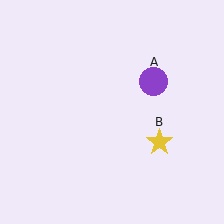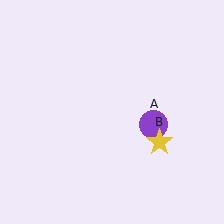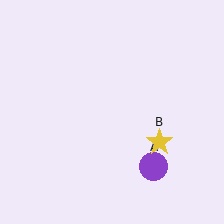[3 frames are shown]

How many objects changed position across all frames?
1 object changed position: purple circle (object A).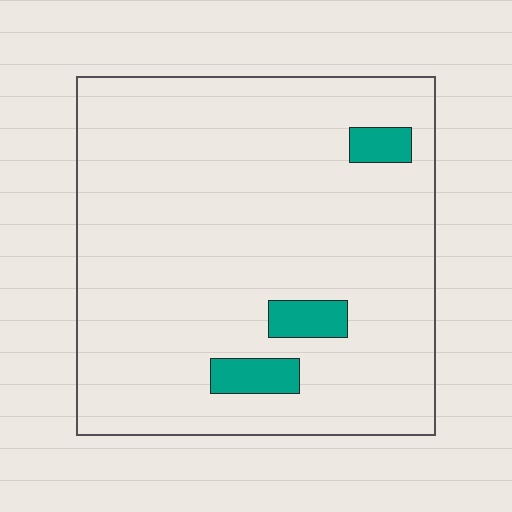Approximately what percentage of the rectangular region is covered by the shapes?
Approximately 5%.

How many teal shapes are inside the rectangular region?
3.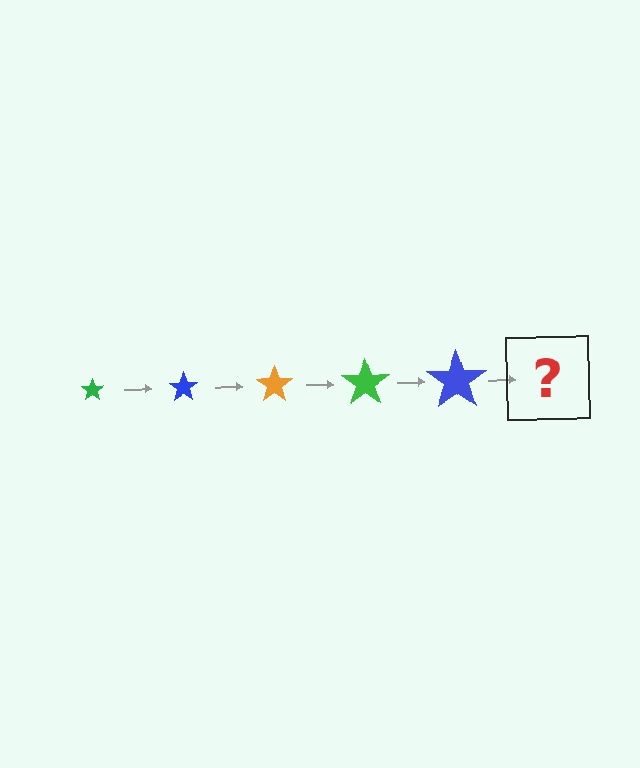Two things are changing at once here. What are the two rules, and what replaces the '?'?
The two rules are that the star grows larger each step and the color cycles through green, blue, and orange. The '?' should be an orange star, larger than the previous one.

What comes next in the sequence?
The next element should be an orange star, larger than the previous one.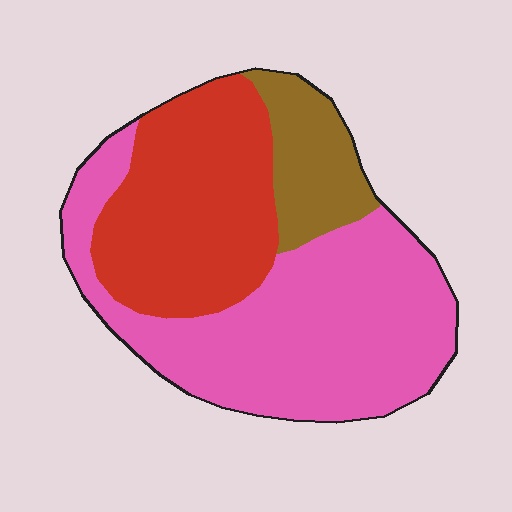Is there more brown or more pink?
Pink.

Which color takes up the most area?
Pink, at roughly 50%.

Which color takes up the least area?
Brown, at roughly 15%.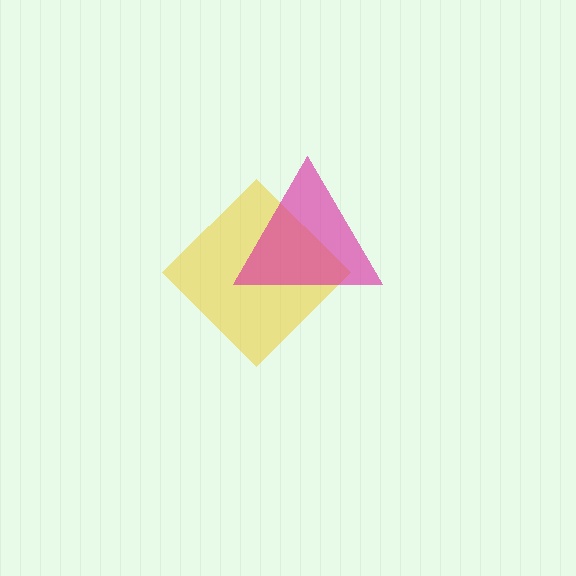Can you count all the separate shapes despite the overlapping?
Yes, there are 2 separate shapes.